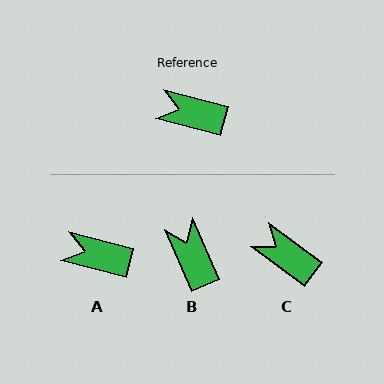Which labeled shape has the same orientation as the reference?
A.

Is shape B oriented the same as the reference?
No, it is off by about 51 degrees.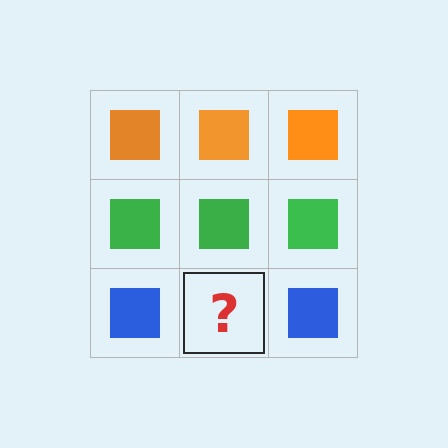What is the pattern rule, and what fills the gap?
The rule is that each row has a consistent color. The gap should be filled with a blue square.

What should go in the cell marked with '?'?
The missing cell should contain a blue square.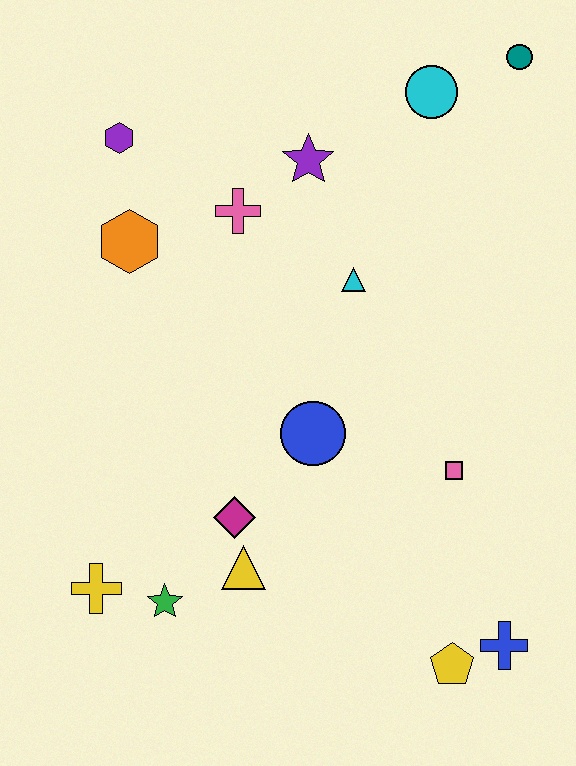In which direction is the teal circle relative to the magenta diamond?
The teal circle is above the magenta diamond.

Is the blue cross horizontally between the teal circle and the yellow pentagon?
Yes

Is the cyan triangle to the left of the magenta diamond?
No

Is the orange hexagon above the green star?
Yes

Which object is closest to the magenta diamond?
The yellow triangle is closest to the magenta diamond.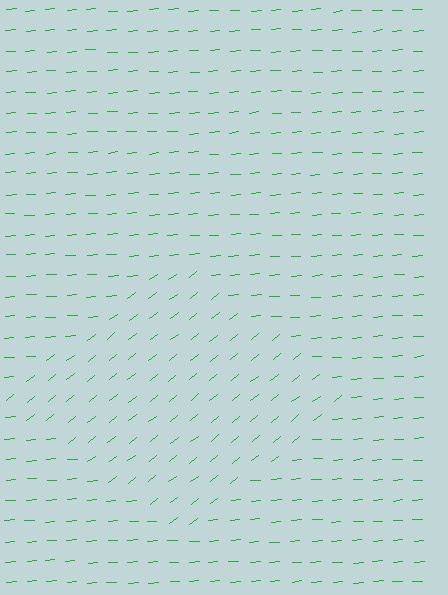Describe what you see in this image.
The image is filled with small green line segments. A diamond region in the image has lines oriented differently from the surrounding lines, creating a visible texture boundary.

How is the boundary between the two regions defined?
The boundary is defined purely by a change in line orientation (approximately 34 degrees difference). All lines are the same color and thickness.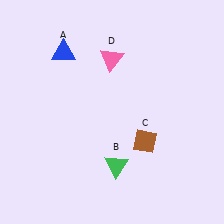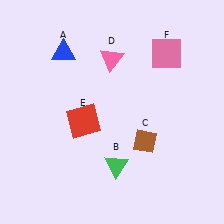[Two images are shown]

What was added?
A red square (E), a pink square (F) were added in Image 2.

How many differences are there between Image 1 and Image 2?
There are 2 differences between the two images.